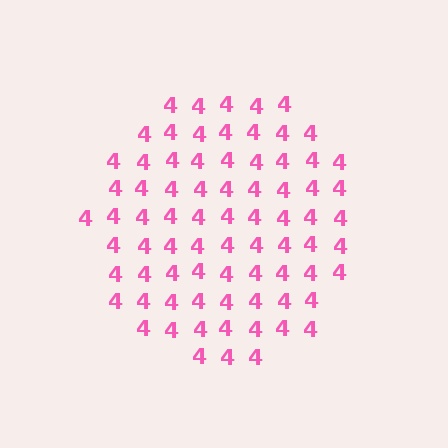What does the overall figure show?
The overall figure shows a circle.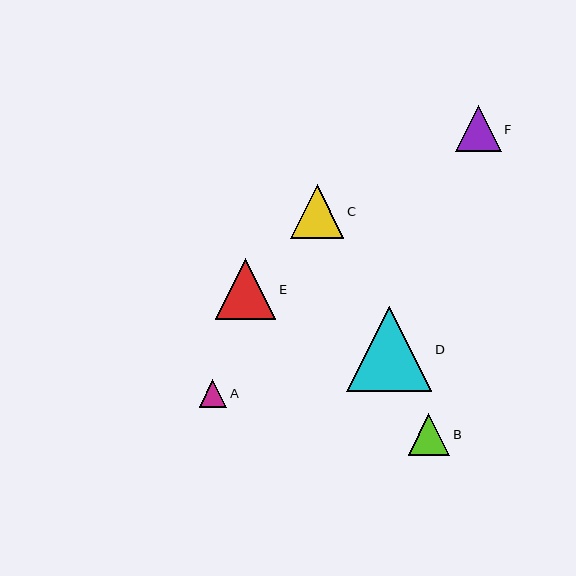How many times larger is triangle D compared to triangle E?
Triangle D is approximately 1.4 times the size of triangle E.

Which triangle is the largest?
Triangle D is the largest with a size of approximately 86 pixels.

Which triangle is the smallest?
Triangle A is the smallest with a size of approximately 27 pixels.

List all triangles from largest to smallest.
From largest to smallest: D, E, C, F, B, A.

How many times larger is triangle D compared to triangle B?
Triangle D is approximately 2.1 times the size of triangle B.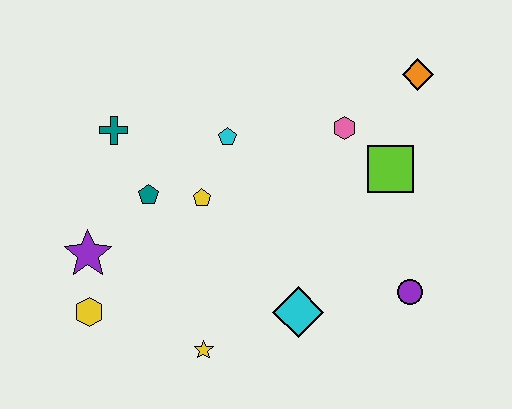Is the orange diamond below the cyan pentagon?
No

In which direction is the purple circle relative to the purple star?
The purple circle is to the right of the purple star.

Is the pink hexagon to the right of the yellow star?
Yes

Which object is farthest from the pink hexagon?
The yellow hexagon is farthest from the pink hexagon.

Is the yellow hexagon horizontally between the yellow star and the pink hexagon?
No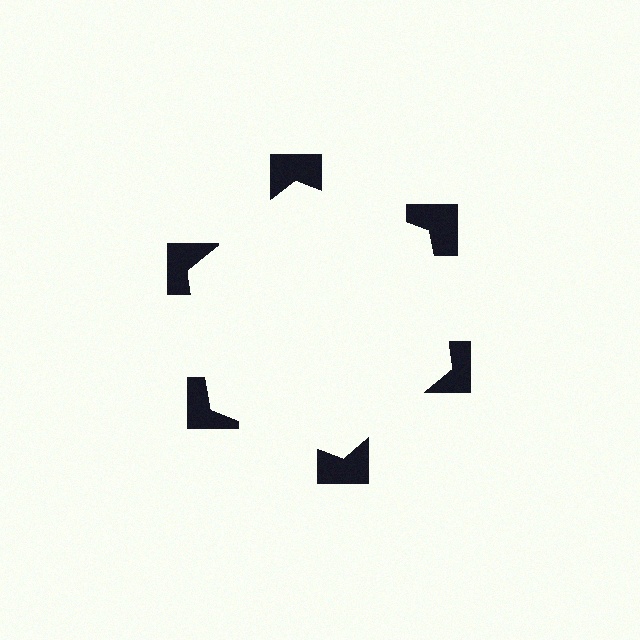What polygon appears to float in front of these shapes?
An illusory hexagon — its edges are inferred from the aligned wedge cuts in the notched squares, not physically drawn.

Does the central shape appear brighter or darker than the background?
It typically appears slightly brighter than the background, even though no actual brightness change is drawn.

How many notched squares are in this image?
There are 6 — one at each vertex of the illusory hexagon.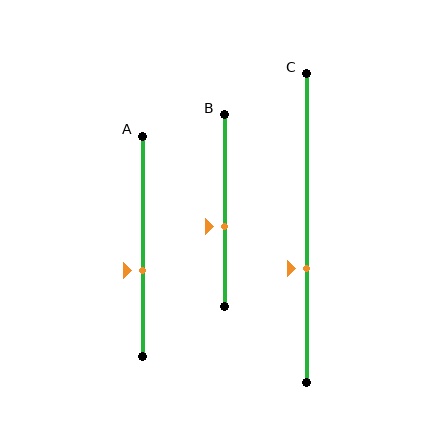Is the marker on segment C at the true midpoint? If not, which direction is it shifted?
No, the marker on segment C is shifted downward by about 13% of the segment length.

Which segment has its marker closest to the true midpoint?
Segment B has its marker closest to the true midpoint.